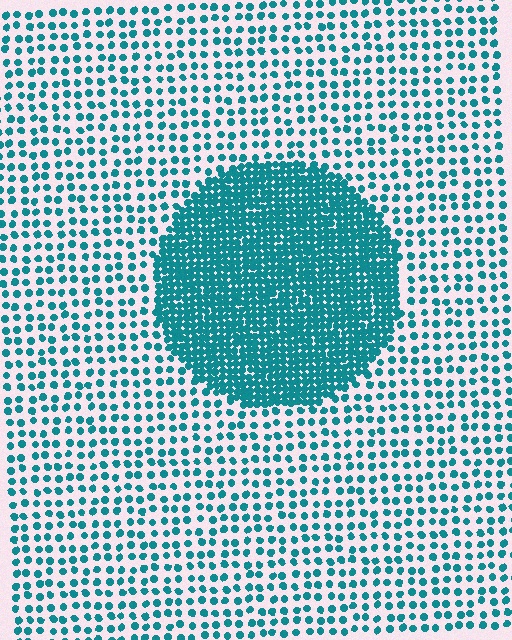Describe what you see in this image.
The image contains small teal elements arranged at two different densities. A circle-shaped region is visible where the elements are more densely packed than the surrounding area.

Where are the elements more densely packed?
The elements are more densely packed inside the circle boundary.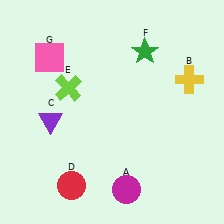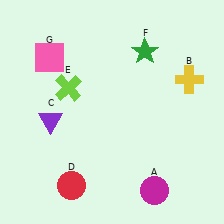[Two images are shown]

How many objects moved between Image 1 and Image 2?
1 object moved between the two images.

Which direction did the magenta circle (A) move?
The magenta circle (A) moved right.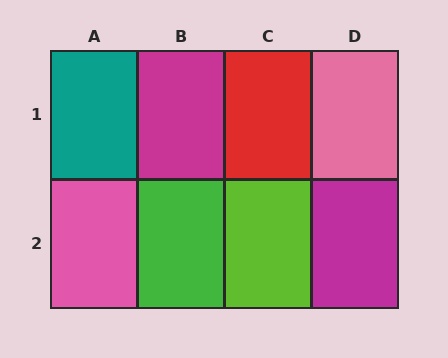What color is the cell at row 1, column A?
Teal.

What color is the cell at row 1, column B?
Magenta.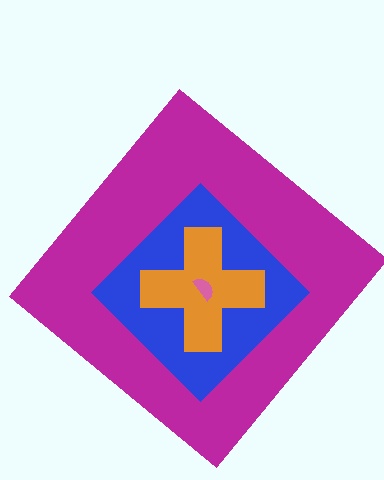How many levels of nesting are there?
4.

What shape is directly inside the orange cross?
The pink semicircle.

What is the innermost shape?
The pink semicircle.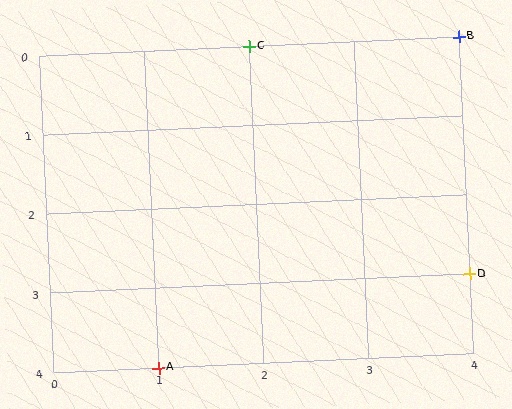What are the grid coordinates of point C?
Point C is at grid coordinates (2, 0).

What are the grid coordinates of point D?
Point D is at grid coordinates (4, 3).